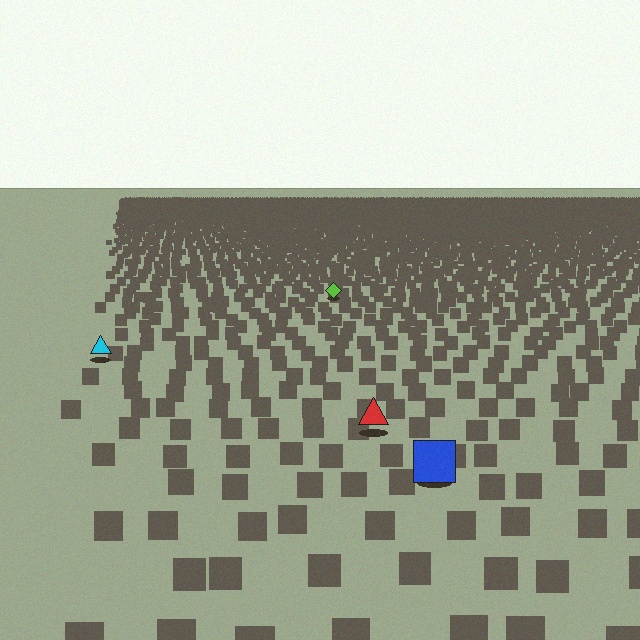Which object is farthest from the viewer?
The lime diamond is farthest from the viewer. It appears smaller and the ground texture around it is denser.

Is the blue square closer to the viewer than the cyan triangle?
Yes. The blue square is closer — you can tell from the texture gradient: the ground texture is coarser near it.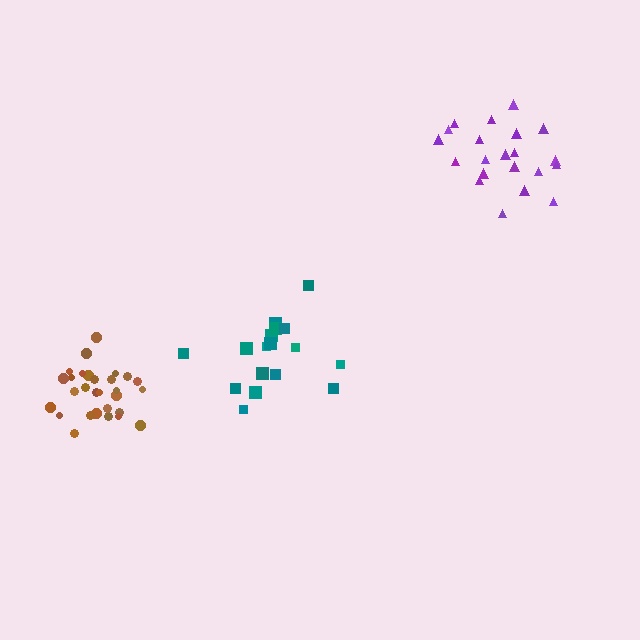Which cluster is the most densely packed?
Brown.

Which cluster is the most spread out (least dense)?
Purple.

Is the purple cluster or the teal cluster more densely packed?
Teal.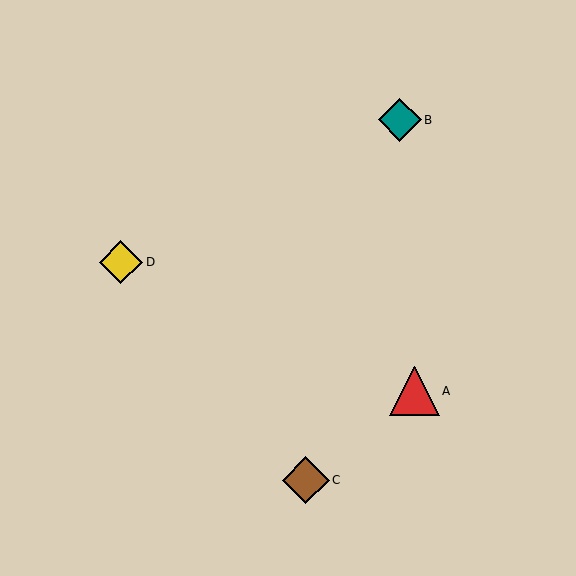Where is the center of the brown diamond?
The center of the brown diamond is at (306, 480).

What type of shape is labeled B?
Shape B is a teal diamond.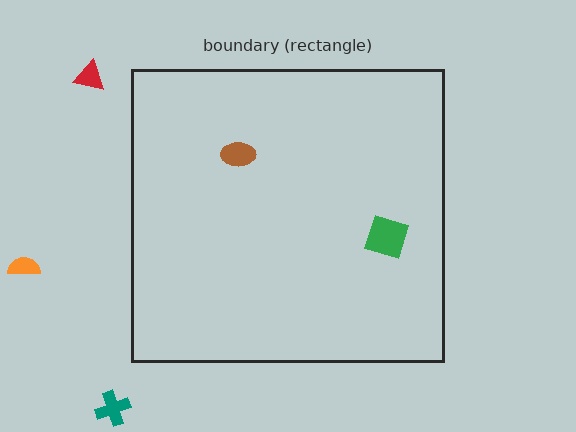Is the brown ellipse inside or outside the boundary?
Inside.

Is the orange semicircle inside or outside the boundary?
Outside.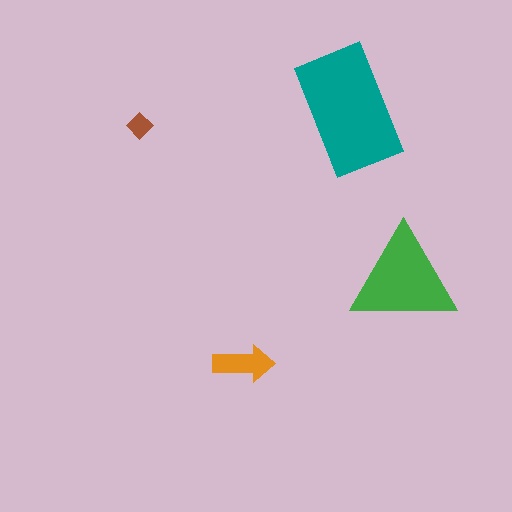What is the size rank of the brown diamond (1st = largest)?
4th.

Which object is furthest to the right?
The green triangle is rightmost.